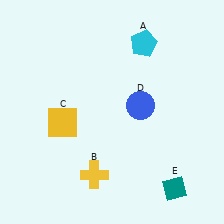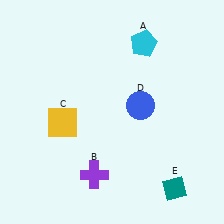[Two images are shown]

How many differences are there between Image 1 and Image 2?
There is 1 difference between the two images.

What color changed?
The cross (B) changed from yellow in Image 1 to purple in Image 2.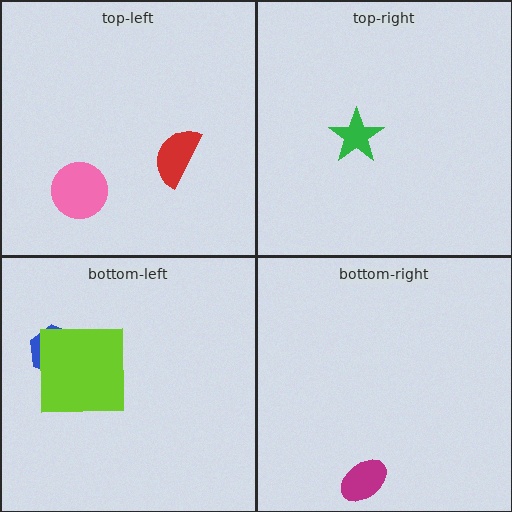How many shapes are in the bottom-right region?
1.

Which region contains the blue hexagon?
The bottom-left region.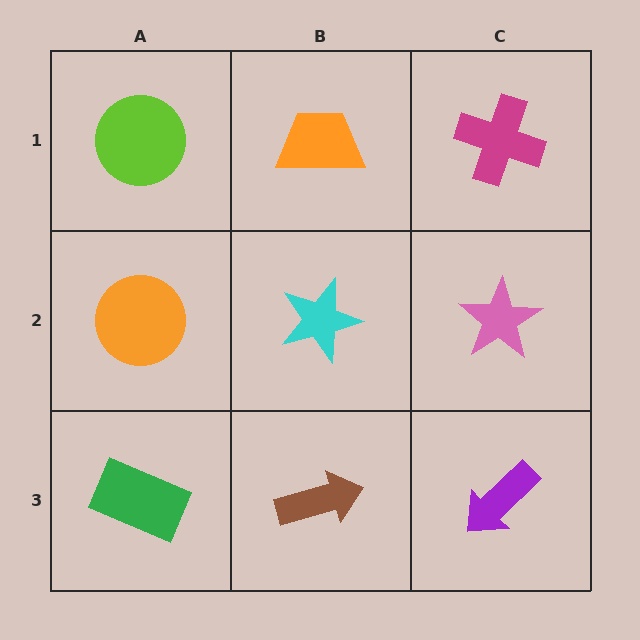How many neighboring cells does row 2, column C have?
3.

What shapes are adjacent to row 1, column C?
A pink star (row 2, column C), an orange trapezoid (row 1, column B).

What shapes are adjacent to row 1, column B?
A cyan star (row 2, column B), a lime circle (row 1, column A), a magenta cross (row 1, column C).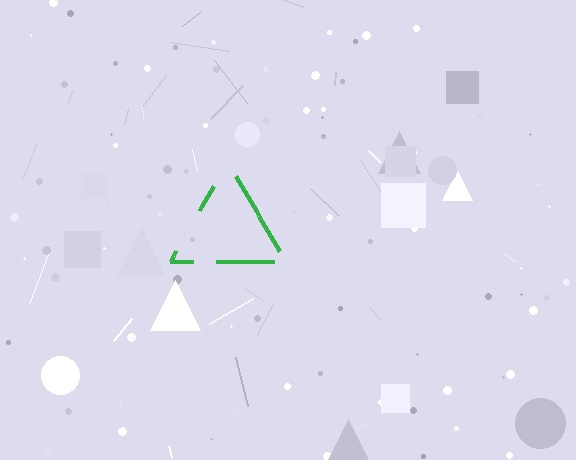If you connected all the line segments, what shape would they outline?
They would outline a triangle.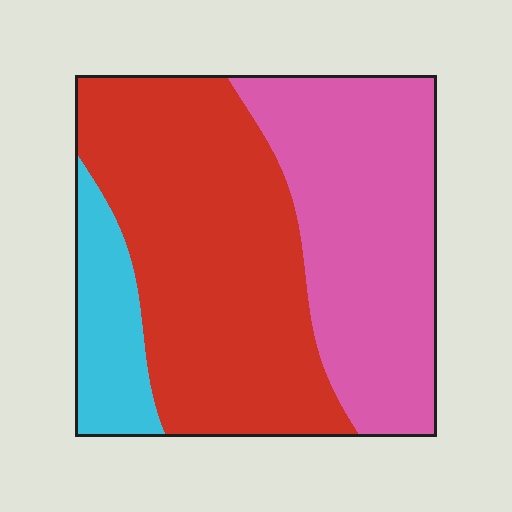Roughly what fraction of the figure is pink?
Pink covers about 40% of the figure.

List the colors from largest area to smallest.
From largest to smallest: red, pink, cyan.